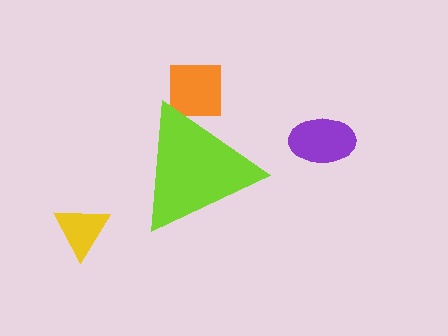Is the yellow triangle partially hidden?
No, the yellow triangle is fully visible.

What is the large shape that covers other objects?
A lime triangle.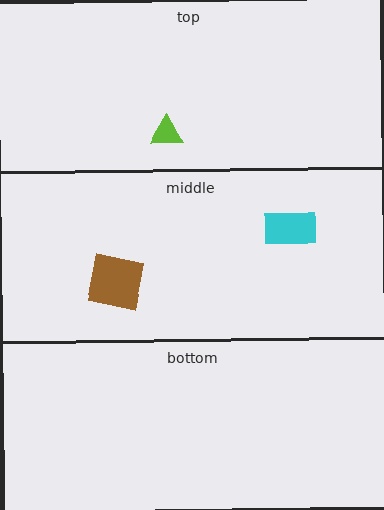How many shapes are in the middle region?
2.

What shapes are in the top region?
The lime triangle.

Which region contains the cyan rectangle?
The middle region.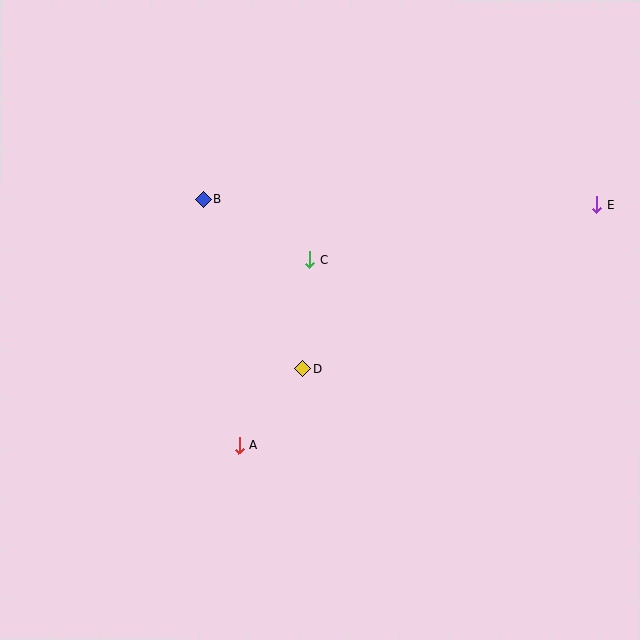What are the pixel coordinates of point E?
Point E is at (597, 205).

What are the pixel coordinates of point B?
Point B is at (204, 199).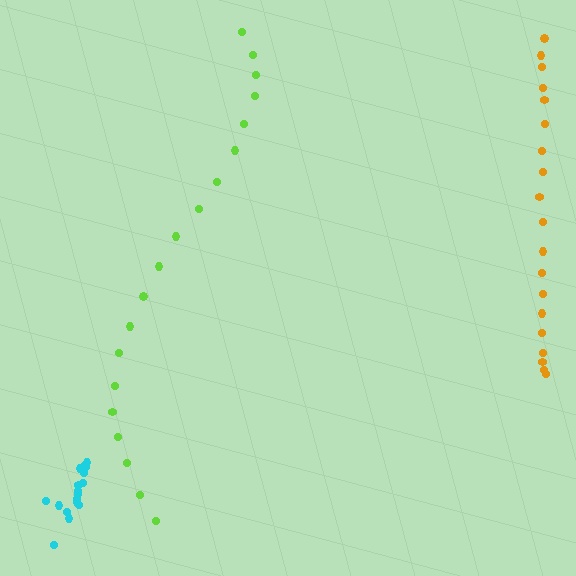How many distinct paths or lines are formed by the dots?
There are 3 distinct paths.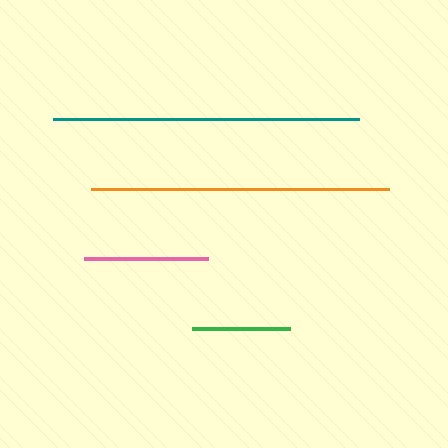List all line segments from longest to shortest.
From longest to shortest: teal, orange, pink, green.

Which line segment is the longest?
The teal line is the longest at approximately 305 pixels.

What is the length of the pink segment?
The pink segment is approximately 124 pixels long.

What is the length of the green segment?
The green segment is approximately 98 pixels long.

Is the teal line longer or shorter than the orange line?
The teal line is longer than the orange line.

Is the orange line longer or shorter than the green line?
The orange line is longer than the green line.